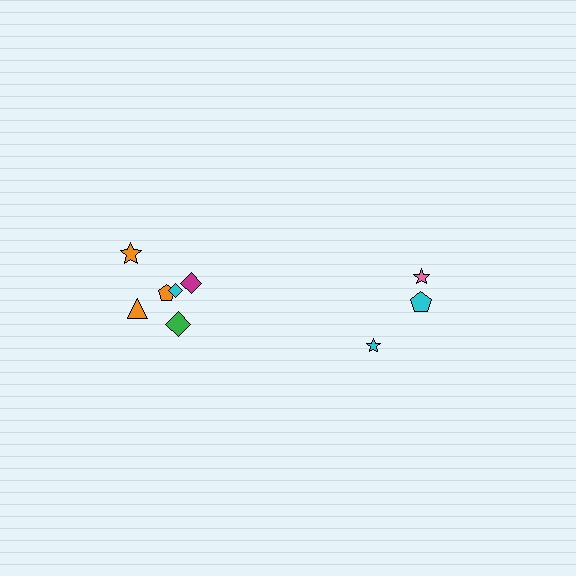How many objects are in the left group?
There are 6 objects.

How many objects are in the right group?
There are 3 objects.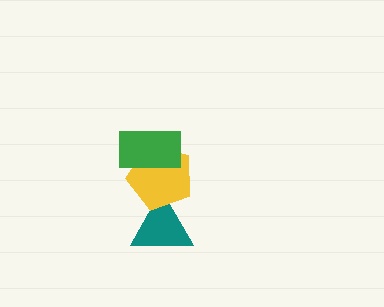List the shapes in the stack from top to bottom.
From top to bottom: the green rectangle, the yellow pentagon, the teal triangle.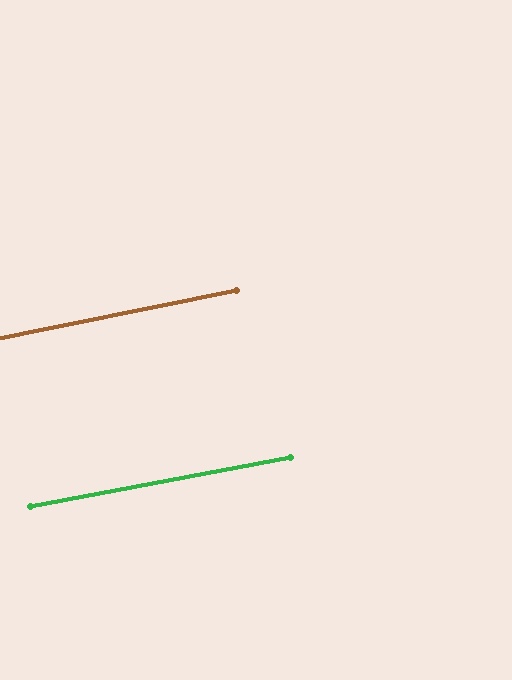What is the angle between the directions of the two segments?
Approximately 1 degree.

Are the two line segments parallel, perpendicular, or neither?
Parallel — their directions differ by only 0.6°.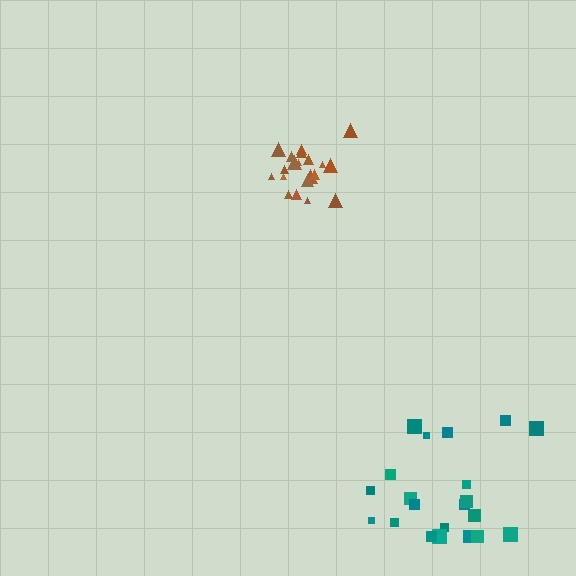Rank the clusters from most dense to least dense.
brown, teal.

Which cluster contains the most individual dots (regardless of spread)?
Teal (21).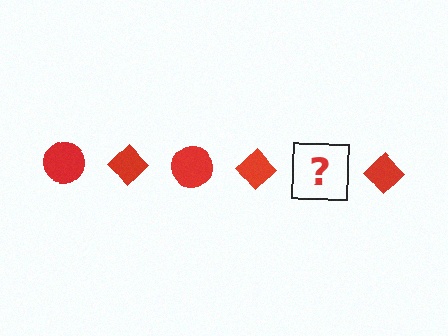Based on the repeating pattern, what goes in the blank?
The blank should be a red circle.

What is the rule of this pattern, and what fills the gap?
The rule is that the pattern cycles through circle, diamond shapes in red. The gap should be filled with a red circle.